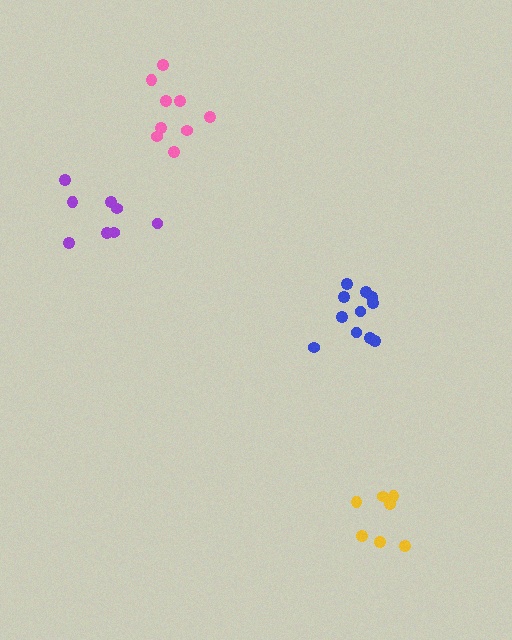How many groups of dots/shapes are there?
There are 4 groups.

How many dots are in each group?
Group 1: 7 dots, Group 2: 9 dots, Group 3: 8 dots, Group 4: 11 dots (35 total).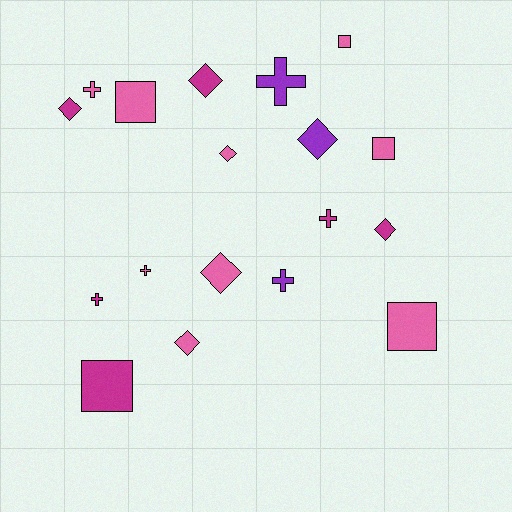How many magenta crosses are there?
There are 2 magenta crosses.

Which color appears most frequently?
Pink, with 9 objects.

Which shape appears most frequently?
Diamond, with 7 objects.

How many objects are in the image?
There are 18 objects.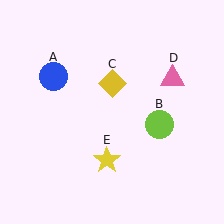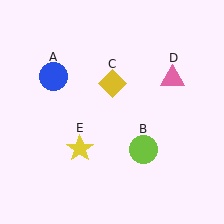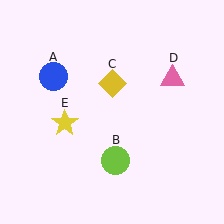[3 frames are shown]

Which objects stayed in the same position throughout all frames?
Blue circle (object A) and yellow diamond (object C) and pink triangle (object D) remained stationary.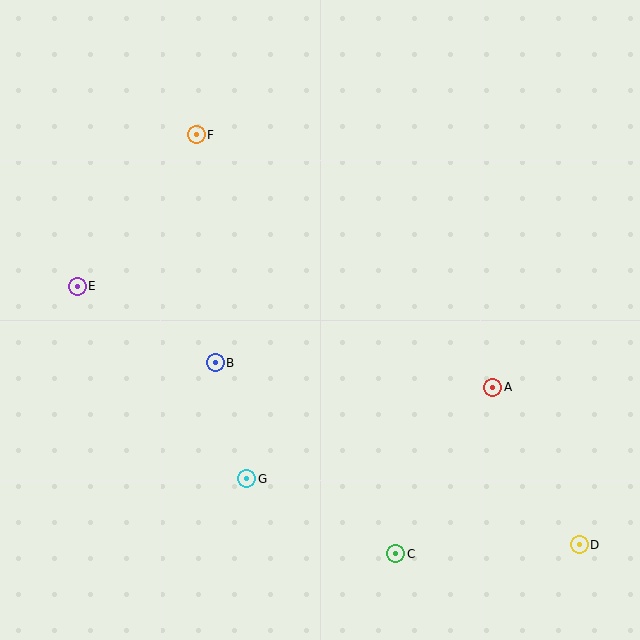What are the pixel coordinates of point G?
Point G is at (247, 479).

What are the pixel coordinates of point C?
Point C is at (396, 554).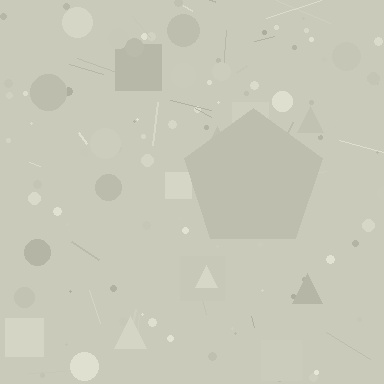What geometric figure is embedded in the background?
A pentagon is embedded in the background.